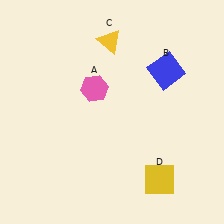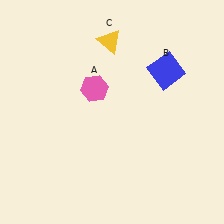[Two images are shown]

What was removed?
The yellow square (D) was removed in Image 2.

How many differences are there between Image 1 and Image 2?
There is 1 difference between the two images.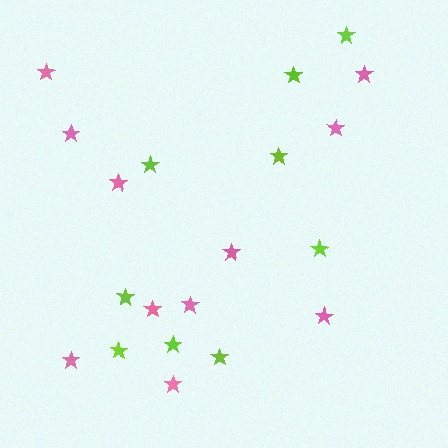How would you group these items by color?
There are 2 groups: one group of lime stars (9) and one group of pink stars (11).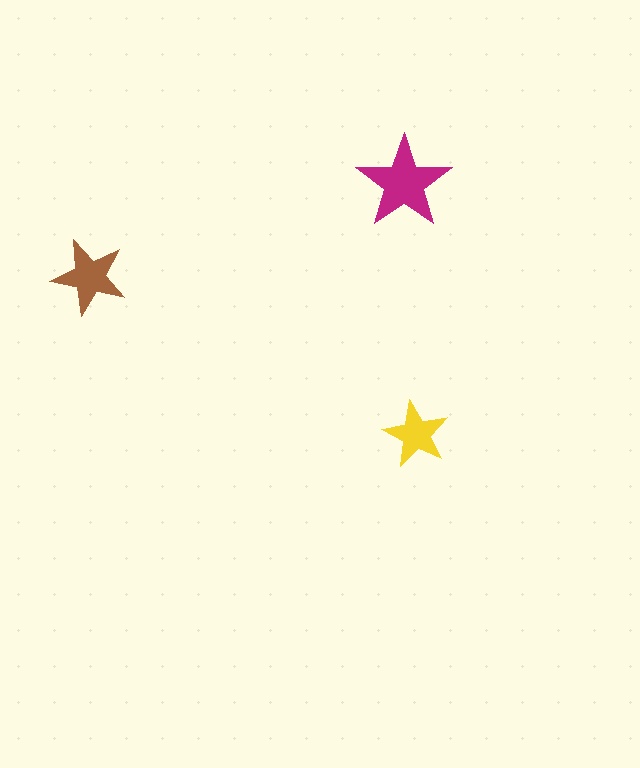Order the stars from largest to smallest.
the magenta one, the brown one, the yellow one.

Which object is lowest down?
The yellow star is bottommost.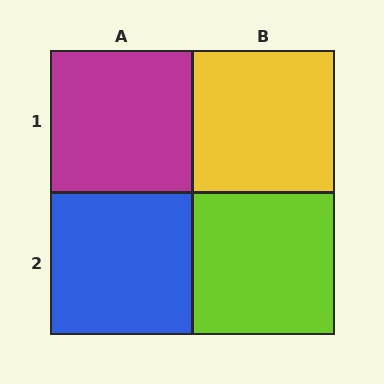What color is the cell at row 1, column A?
Magenta.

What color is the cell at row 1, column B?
Yellow.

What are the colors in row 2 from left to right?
Blue, lime.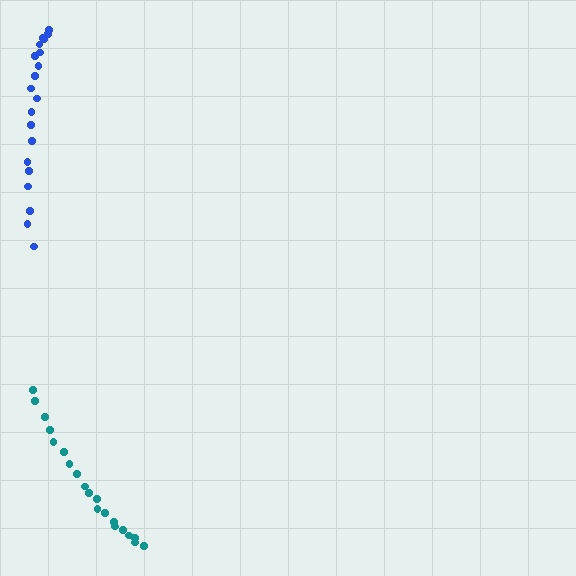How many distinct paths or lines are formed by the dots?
There are 2 distinct paths.